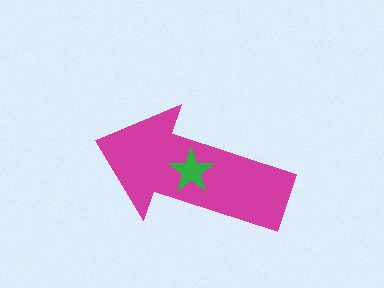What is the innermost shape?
The green star.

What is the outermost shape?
The magenta arrow.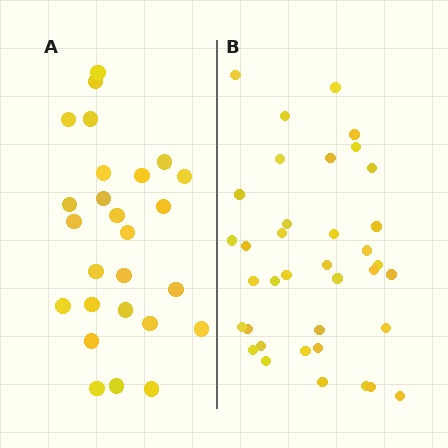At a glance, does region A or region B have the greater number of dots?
Region B (the right region) has more dots.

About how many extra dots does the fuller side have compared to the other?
Region B has roughly 12 or so more dots than region A.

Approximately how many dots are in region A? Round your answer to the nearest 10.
About 30 dots. (The exact count is 26, which rounds to 30.)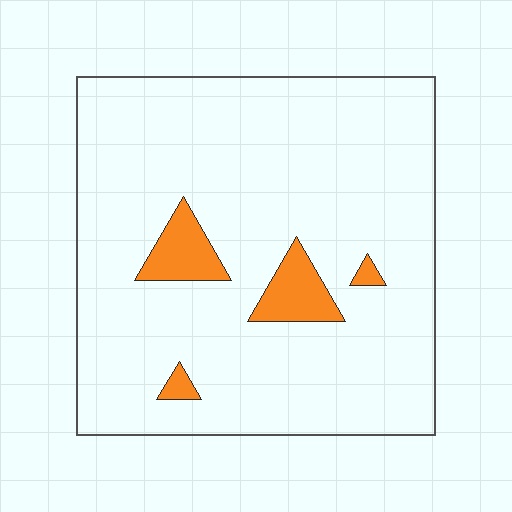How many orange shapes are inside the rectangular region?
4.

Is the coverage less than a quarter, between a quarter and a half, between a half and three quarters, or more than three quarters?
Less than a quarter.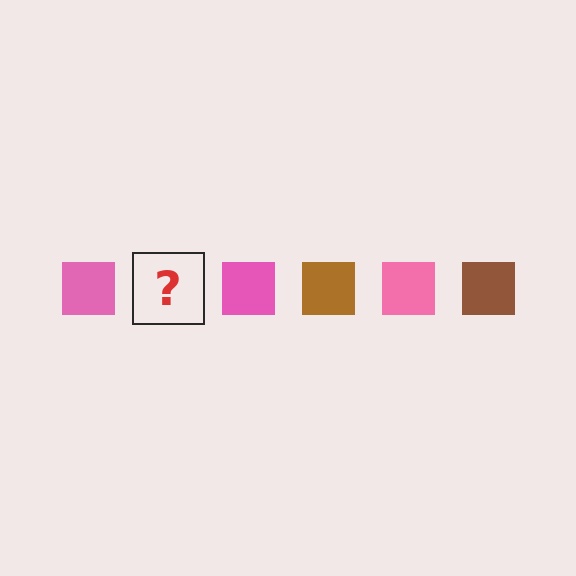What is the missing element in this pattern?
The missing element is a brown square.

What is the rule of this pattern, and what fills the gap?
The rule is that the pattern cycles through pink, brown squares. The gap should be filled with a brown square.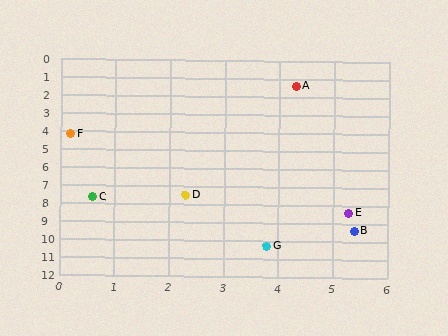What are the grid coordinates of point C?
Point C is at approximately (0.6, 7.7).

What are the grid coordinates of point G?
Point G is at approximately (3.8, 10.3).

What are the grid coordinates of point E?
Point E is at approximately (5.3, 8.4).